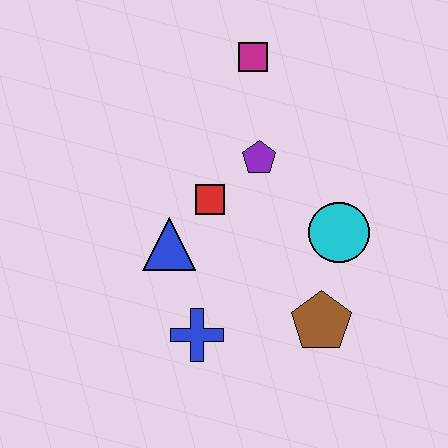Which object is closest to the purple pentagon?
The red square is closest to the purple pentagon.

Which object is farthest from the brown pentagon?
The magenta square is farthest from the brown pentagon.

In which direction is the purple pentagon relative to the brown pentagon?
The purple pentagon is above the brown pentagon.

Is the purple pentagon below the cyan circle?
No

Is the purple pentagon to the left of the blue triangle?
No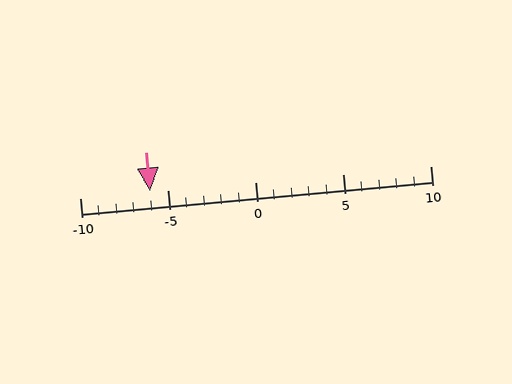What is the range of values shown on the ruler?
The ruler shows values from -10 to 10.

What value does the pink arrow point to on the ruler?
The pink arrow points to approximately -6.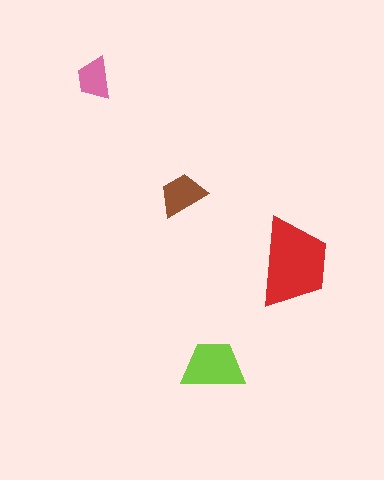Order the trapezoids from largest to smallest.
the red one, the lime one, the brown one, the pink one.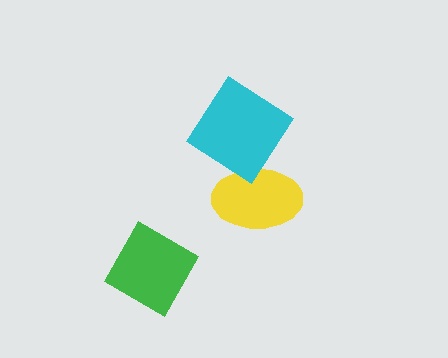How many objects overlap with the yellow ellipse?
1 object overlaps with the yellow ellipse.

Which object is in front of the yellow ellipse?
The cyan diamond is in front of the yellow ellipse.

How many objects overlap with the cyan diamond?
1 object overlaps with the cyan diamond.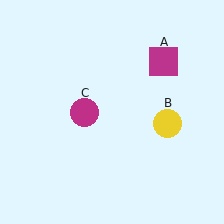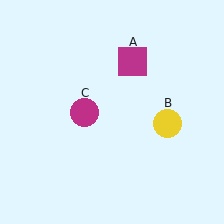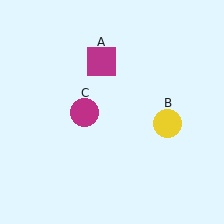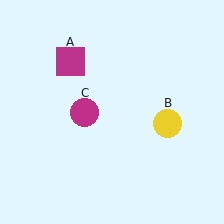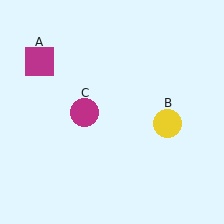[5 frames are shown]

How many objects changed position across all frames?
1 object changed position: magenta square (object A).